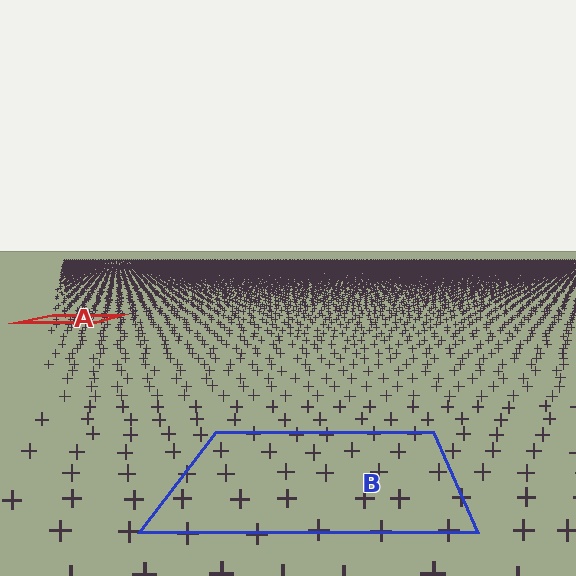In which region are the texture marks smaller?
The texture marks are smaller in region A, because it is farther away.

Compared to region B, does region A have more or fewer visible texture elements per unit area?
Region A has more texture elements per unit area — they are packed more densely because it is farther away.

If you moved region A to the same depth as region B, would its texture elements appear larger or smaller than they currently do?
They would appear larger. At a closer depth, the same texture elements are projected at a bigger on-screen size.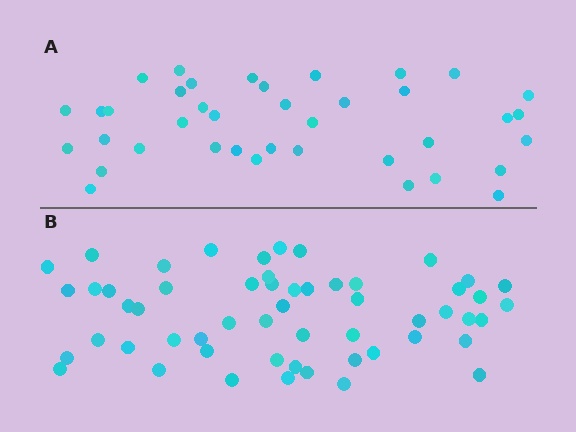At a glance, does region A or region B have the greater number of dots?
Region B (the bottom region) has more dots.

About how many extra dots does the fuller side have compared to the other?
Region B has approximately 15 more dots than region A.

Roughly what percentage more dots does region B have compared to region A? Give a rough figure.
About 40% more.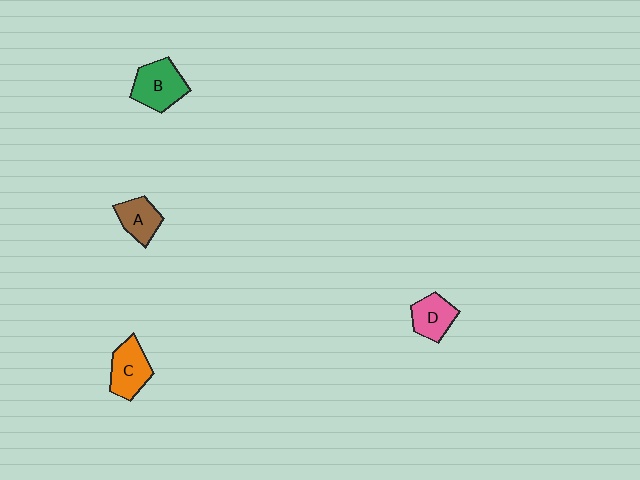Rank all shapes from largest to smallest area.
From largest to smallest: B (green), C (orange), D (pink), A (brown).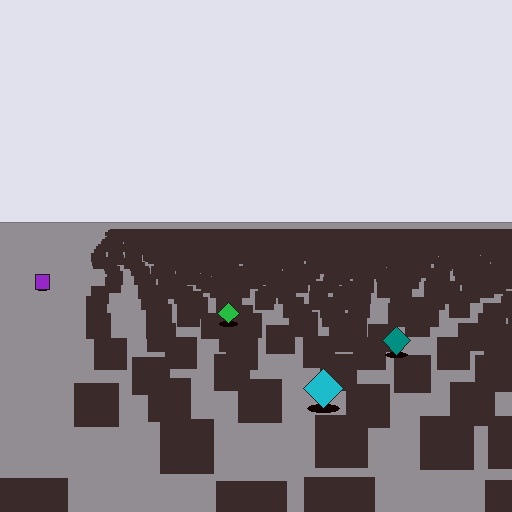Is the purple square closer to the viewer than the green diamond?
No. The green diamond is closer — you can tell from the texture gradient: the ground texture is coarser near it.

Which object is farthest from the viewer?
The purple square is farthest from the viewer. It appears smaller and the ground texture around it is denser.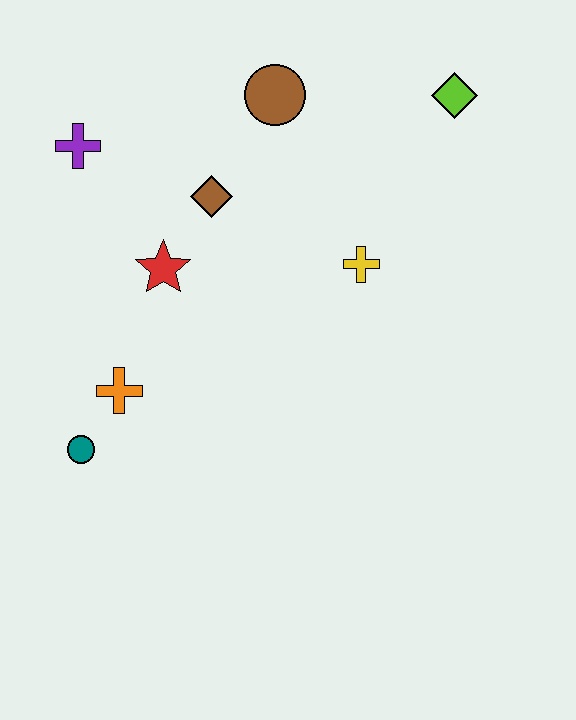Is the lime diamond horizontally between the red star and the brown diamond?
No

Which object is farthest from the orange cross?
The lime diamond is farthest from the orange cross.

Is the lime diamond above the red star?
Yes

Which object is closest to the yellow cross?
The brown diamond is closest to the yellow cross.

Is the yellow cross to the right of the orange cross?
Yes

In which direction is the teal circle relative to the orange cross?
The teal circle is below the orange cross.